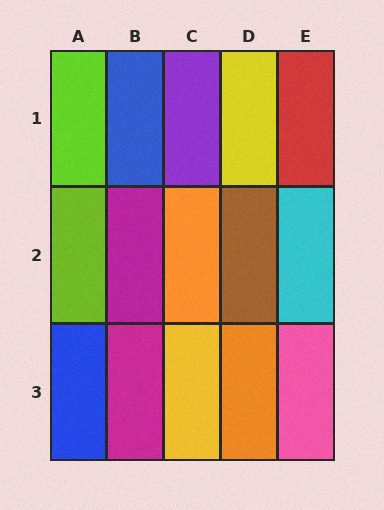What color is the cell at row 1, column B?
Blue.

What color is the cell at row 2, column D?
Brown.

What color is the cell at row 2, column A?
Lime.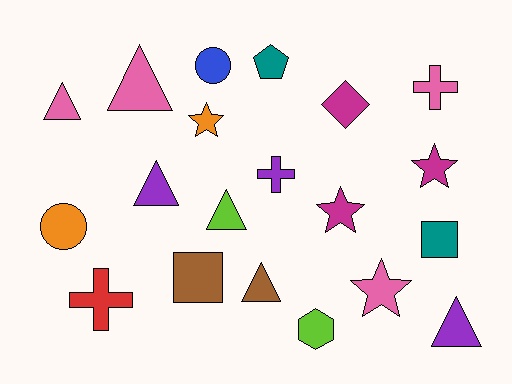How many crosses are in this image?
There are 3 crosses.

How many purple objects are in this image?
There are 3 purple objects.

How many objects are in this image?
There are 20 objects.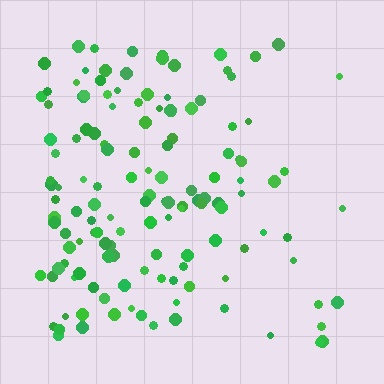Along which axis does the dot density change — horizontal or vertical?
Horizontal.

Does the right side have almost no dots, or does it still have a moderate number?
Still a moderate number, just noticeably fewer than the left.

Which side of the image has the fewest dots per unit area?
The right.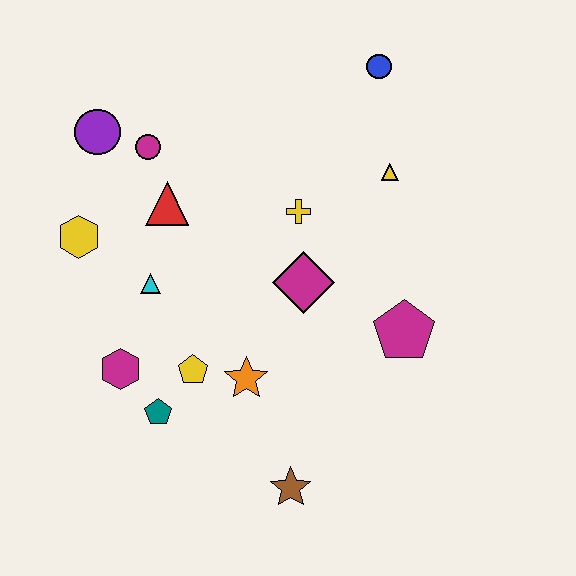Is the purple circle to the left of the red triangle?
Yes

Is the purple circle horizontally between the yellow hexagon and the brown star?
Yes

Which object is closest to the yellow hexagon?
The cyan triangle is closest to the yellow hexagon.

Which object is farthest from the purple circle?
The brown star is farthest from the purple circle.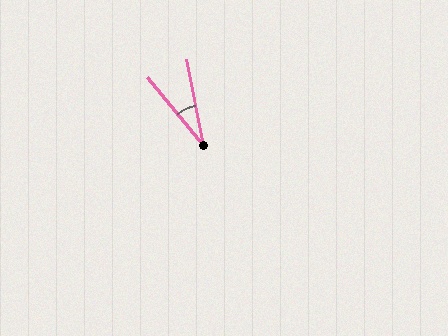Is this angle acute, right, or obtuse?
It is acute.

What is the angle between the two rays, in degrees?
Approximately 28 degrees.